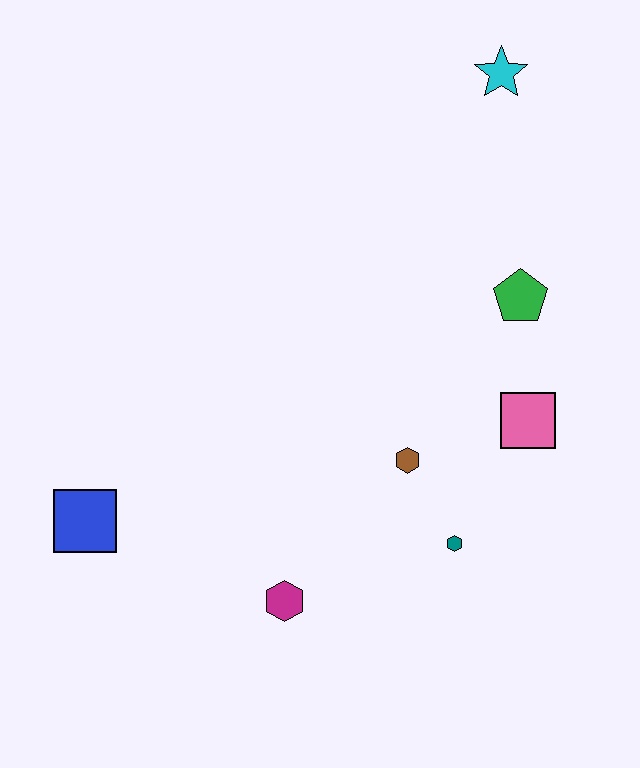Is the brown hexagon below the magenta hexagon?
No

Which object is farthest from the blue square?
The cyan star is farthest from the blue square.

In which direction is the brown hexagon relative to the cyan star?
The brown hexagon is below the cyan star.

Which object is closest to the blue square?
The magenta hexagon is closest to the blue square.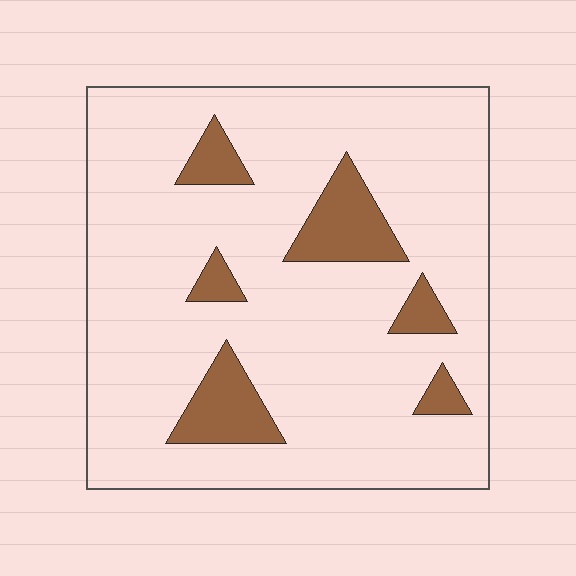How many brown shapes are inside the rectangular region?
6.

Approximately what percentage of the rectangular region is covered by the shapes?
Approximately 15%.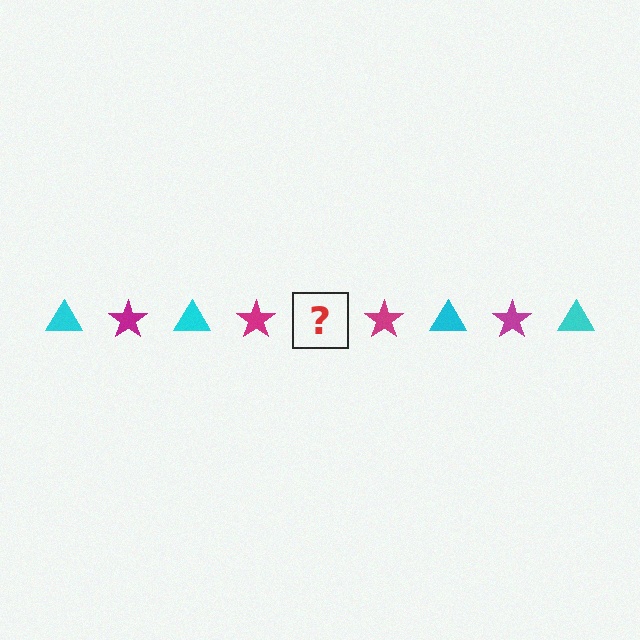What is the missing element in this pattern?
The missing element is a cyan triangle.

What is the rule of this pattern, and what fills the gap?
The rule is that the pattern alternates between cyan triangle and magenta star. The gap should be filled with a cyan triangle.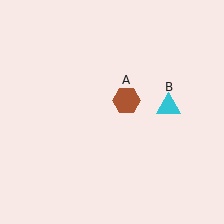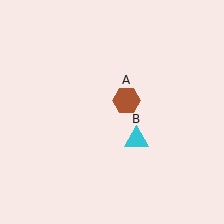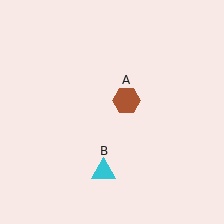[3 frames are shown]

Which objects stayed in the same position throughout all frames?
Brown hexagon (object A) remained stationary.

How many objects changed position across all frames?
1 object changed position: cyan triangle (object B).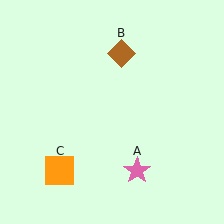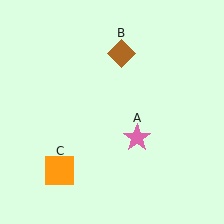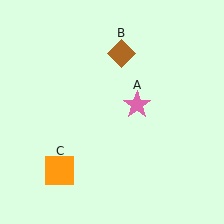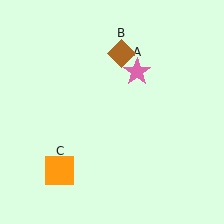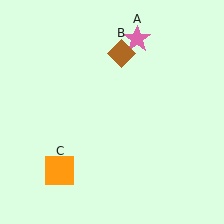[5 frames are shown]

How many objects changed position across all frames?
1 object changed position: pink star (object A).